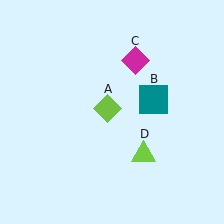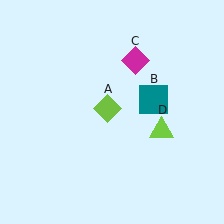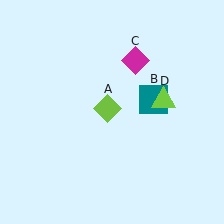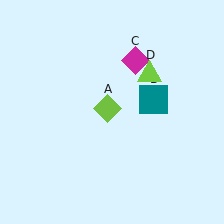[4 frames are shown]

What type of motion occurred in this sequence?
The lime triangle (object D) rotated counterclockwise around the center of the scene.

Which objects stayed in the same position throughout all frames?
Lime diamond (object A) and teal square (object B) and magenta diamond (object C) remained stationary.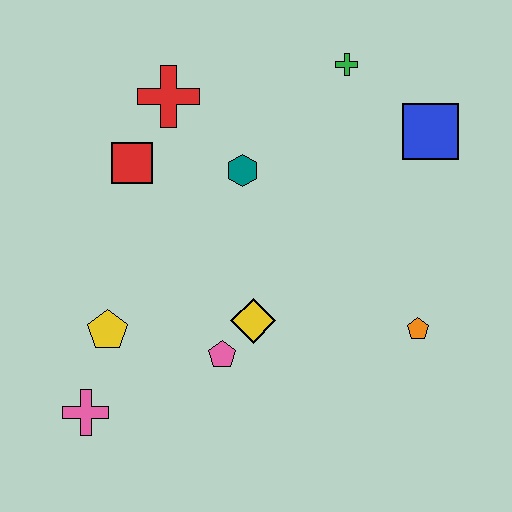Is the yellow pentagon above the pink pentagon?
Yes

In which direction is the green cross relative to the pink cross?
The green cross is above the pink cross.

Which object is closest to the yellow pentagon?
The pink cross is closest to the yellow pentagon.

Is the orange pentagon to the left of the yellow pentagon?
No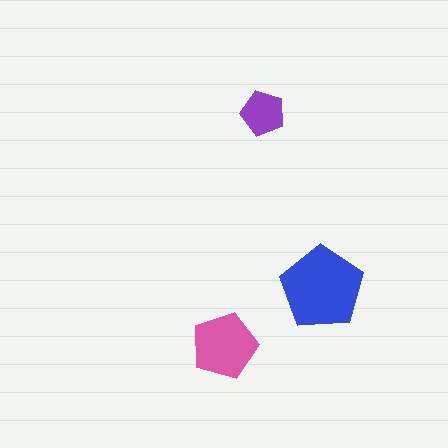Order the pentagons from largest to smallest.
the blue one, the pink one, the purple one.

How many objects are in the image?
There are 3 objects in the image.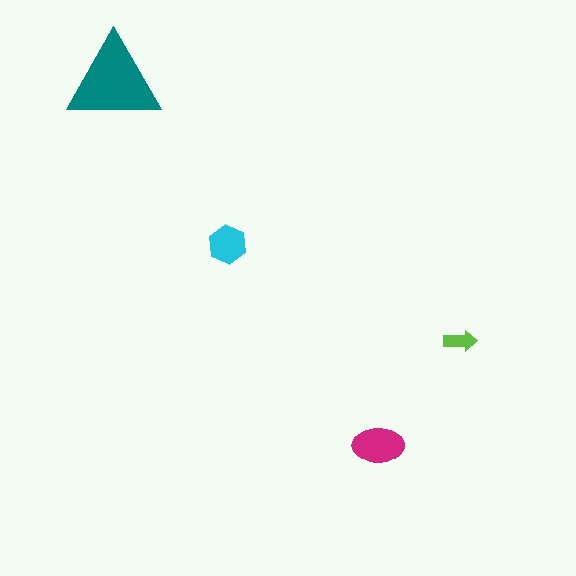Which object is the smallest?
The lime arrow.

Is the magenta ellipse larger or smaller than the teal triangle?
Smaller.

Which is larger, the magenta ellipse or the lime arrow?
The magenta ellipse.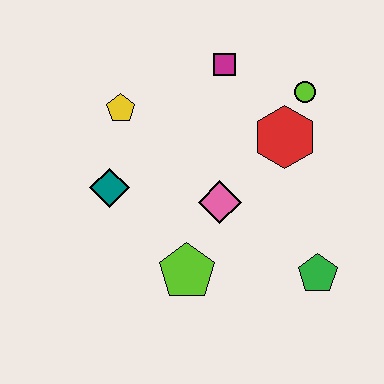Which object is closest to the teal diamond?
The yellow pentagon is closest to the teal diamond.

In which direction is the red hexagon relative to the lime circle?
The red hexagon is below the lime circle.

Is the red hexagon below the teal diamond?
No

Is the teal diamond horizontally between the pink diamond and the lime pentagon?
No